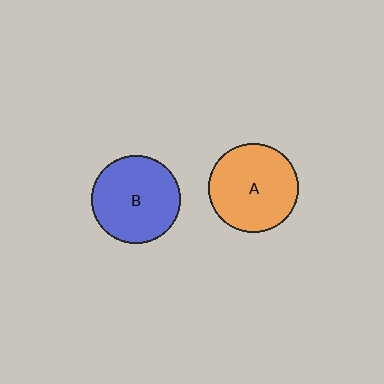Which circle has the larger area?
Circle A (orange).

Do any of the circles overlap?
No, none of the circles overlap.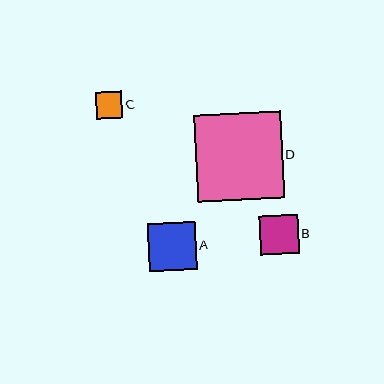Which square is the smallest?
Square C is the smallest with a size of approximately 27 pixels.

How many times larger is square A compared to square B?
Square A is approximately 1.2 times the size of square B.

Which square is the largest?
Square D is the largest with a size of approximately 87 pixels.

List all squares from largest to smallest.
From largest to smallest: D, A, B, C.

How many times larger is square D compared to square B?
Square D is approximately 2.2 times the size of square B.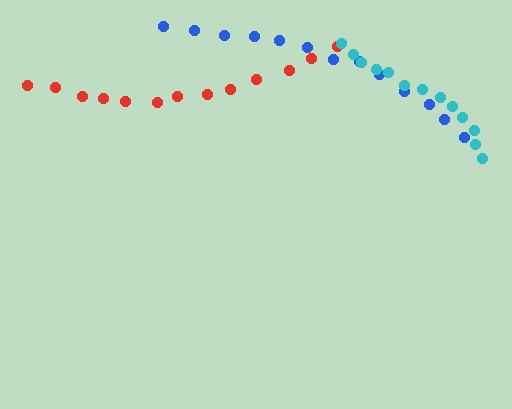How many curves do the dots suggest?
There are 3 distinct paths.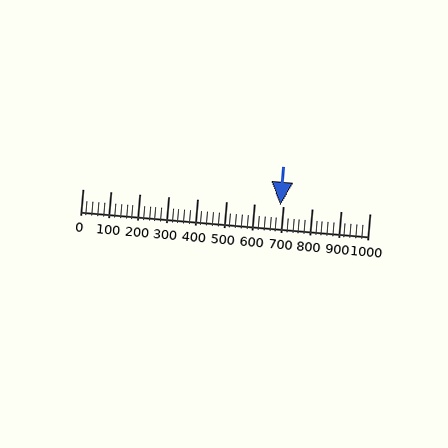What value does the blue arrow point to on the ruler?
The blue arrow points to approximately 688.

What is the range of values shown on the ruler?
The ruler shows values from 0 to 1000.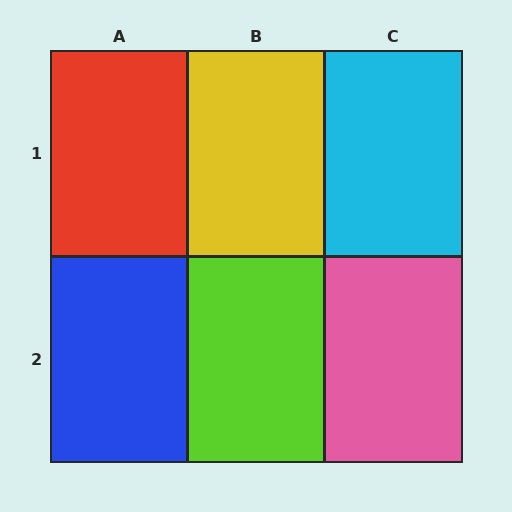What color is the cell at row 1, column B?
Yellow.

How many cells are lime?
1 cell is lime.